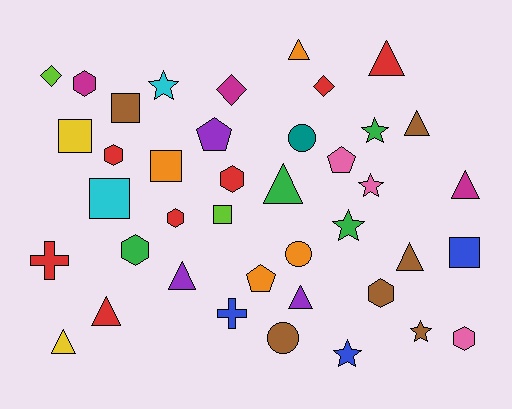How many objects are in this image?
There are 40 objects.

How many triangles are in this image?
There are 10 triangles.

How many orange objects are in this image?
There are 4 orange objects.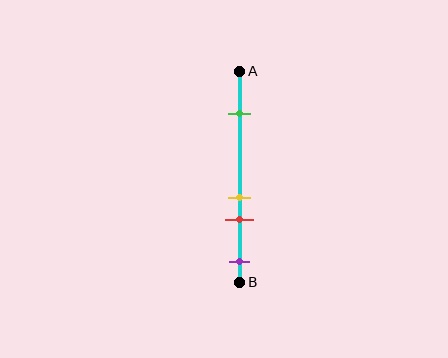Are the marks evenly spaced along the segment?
No, the marks are not evenly spaced.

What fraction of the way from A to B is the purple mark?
The purple mark is approximately 90% (0.9) of the way from A to B.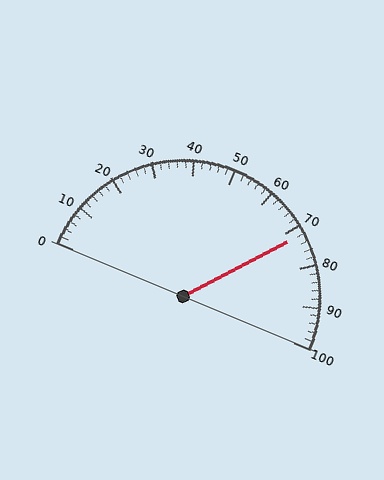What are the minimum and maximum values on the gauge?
The gauge ranges from 0 to 100.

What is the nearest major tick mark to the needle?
The nearest major tick mark is 70.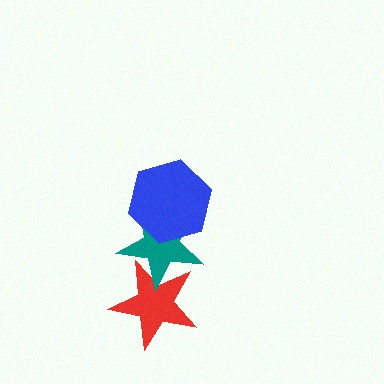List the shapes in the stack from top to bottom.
From top to bottom: the blue hexagon, the teal star, the red star.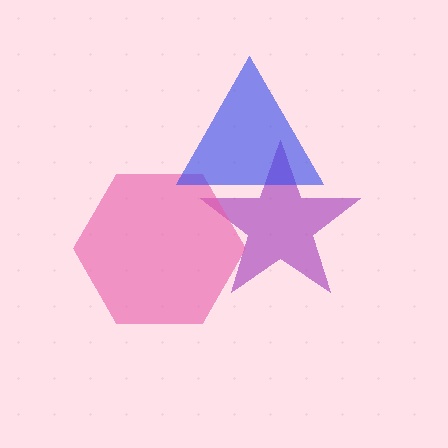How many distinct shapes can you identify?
There are 3 distinct shapes: a purple star, a pink hexagon, a blue triangle.